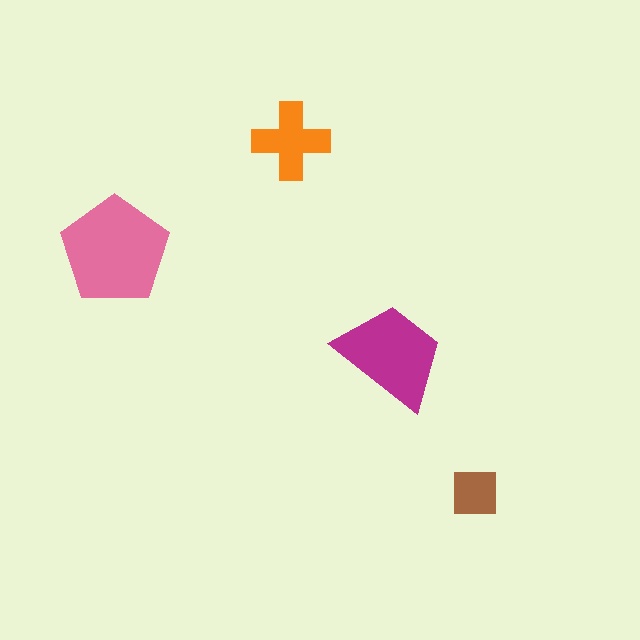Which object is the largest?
The pink pentagon.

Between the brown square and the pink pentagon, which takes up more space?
The pink pentagon.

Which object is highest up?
The orange cross is topmost.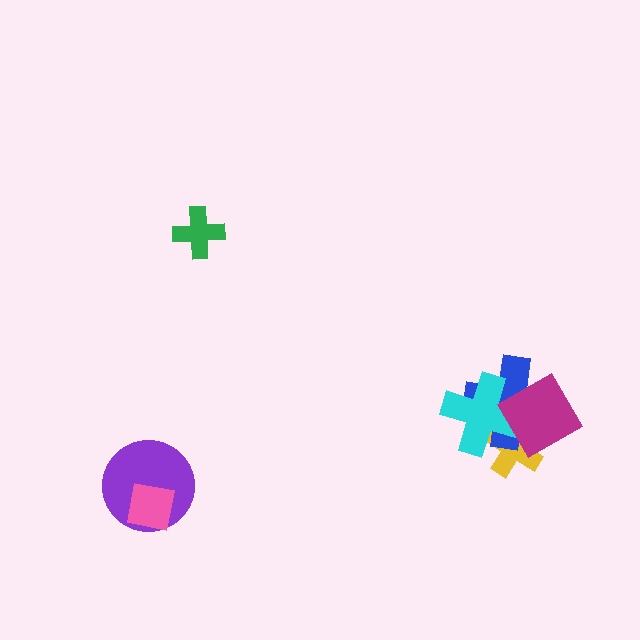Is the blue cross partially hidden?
Yes, it is partially covered by another shape.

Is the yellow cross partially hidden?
Yes, it is partially covered by another shape.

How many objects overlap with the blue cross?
3 objects overlap with the blue cross.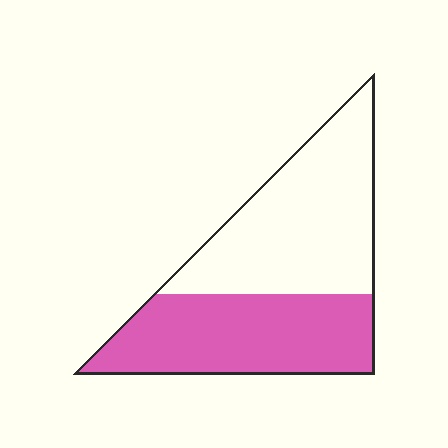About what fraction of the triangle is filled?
About one half (1/2).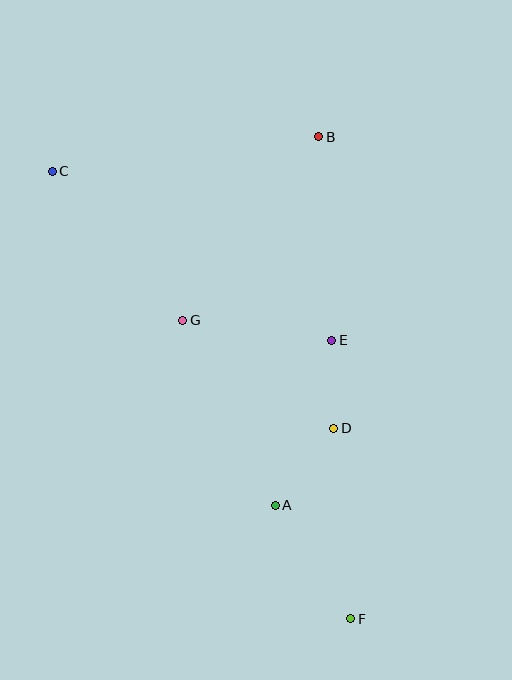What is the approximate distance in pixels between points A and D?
The distance between A and D is approximately 97 pixels.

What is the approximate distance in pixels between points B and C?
The distance between B and C is approximately 268 pixels.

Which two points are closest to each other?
Points D and E are closest to each other.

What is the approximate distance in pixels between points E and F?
The distance between E and F is approximately 279 pixels.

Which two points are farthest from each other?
Points C and F are farthest from each other.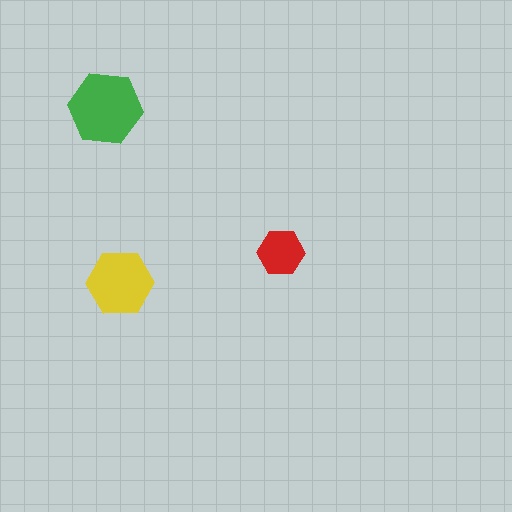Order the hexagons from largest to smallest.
the green one, the yellow one, the red one.